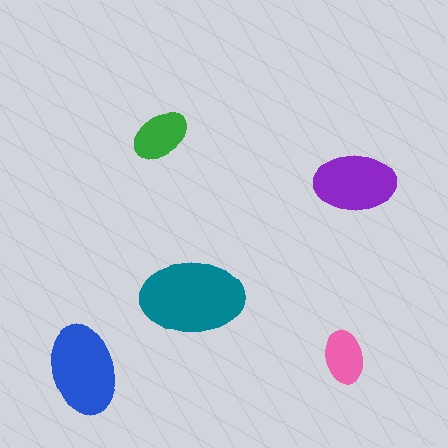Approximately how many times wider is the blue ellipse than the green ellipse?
About 1.5 times wider.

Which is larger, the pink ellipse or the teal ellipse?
The teal one.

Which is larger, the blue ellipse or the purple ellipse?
The blue one.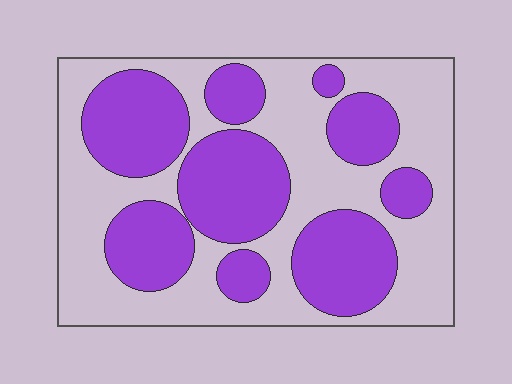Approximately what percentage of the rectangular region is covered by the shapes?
Approximately 45%.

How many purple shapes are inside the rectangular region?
9.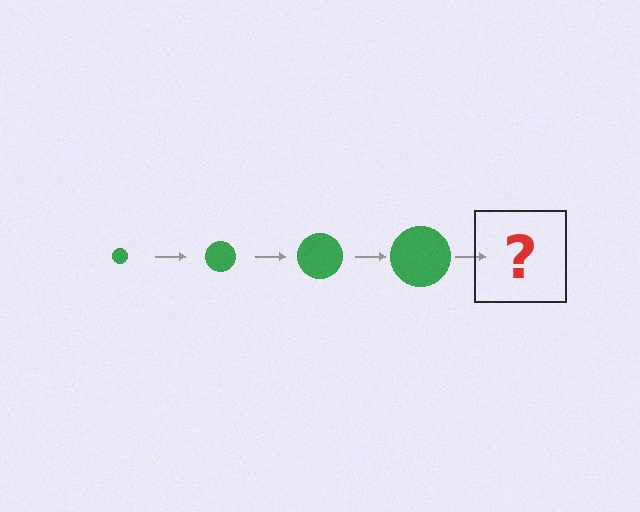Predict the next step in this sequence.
The next step is a green circle, larger than the previous one.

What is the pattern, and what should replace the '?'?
The pattern is that the circle gets progressively larger each step. The '?' should be a green circle, larger than the previous one.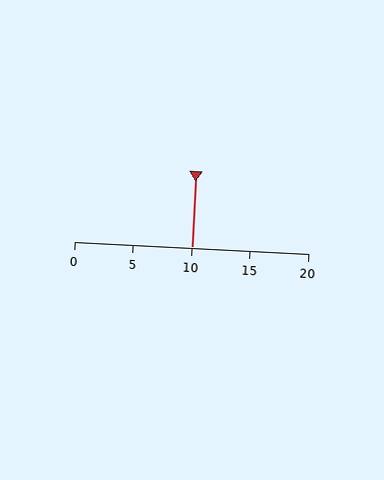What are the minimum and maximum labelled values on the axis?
The axis runs from 0 to 20.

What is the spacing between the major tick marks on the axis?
The major ticks are spaced 5 apart.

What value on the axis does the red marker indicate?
The marker indicates approximately 10.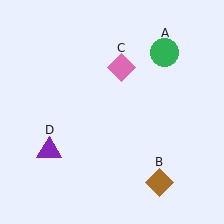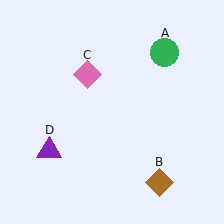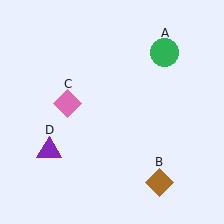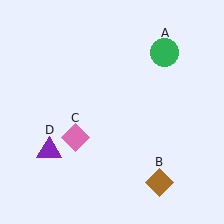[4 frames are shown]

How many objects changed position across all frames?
1 object changed position: pink diamond (object C).